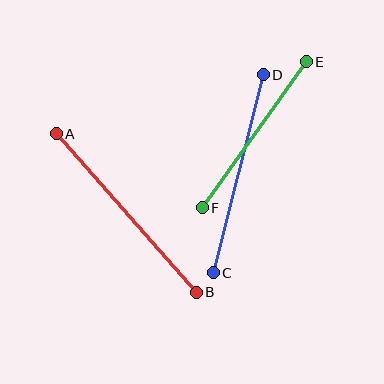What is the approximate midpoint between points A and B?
The midpoint is at approximately (126, 213) pixels.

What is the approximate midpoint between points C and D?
The midpoint is at approximately (238, 174) pixels.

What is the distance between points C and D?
The distance is approximately 204 pixels.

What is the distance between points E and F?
The distance is approximately 179 pixels.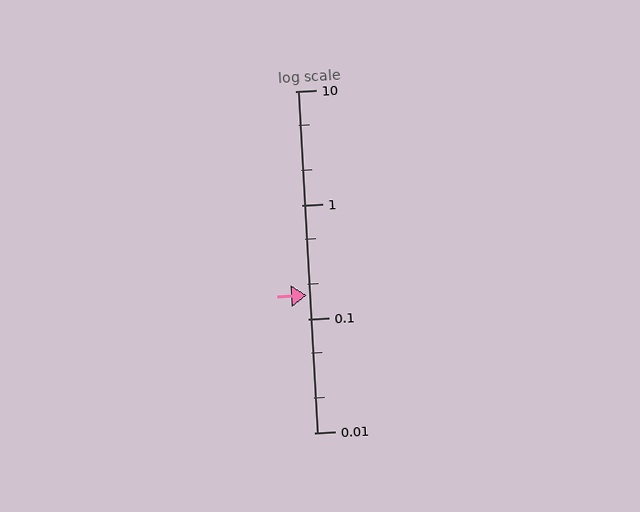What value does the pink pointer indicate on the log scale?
The pointer indicates approximately 0.16.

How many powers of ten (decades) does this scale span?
The scale spans 3 decades, from 0.01 to 10.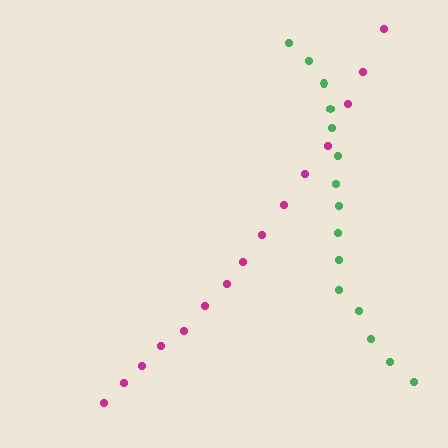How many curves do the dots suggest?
There are 2 distinct paths.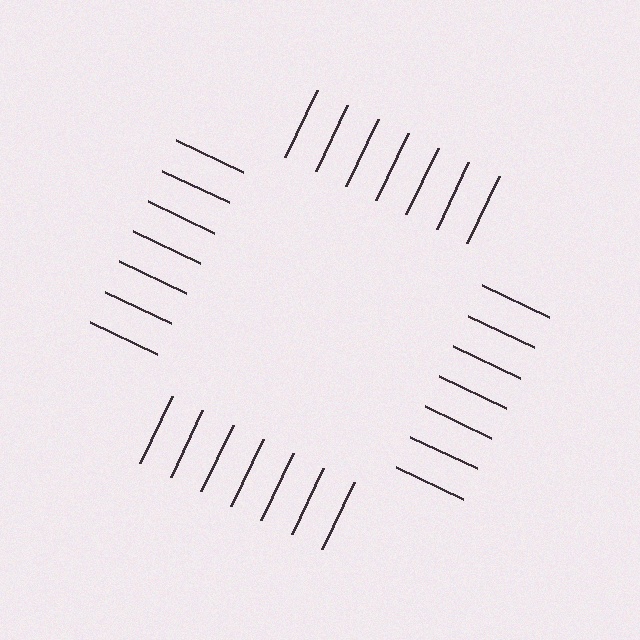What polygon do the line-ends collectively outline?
An illusory square — the line segments terminate on its edges but no continuous stroke is drawn.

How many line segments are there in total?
28 — 7 along each of the 4 edges.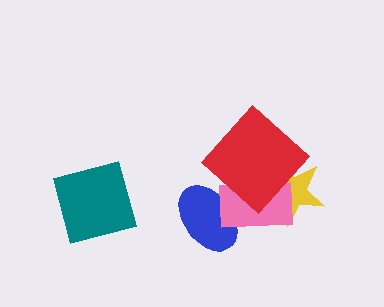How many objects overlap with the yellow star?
2 objects overlap with the yellow star.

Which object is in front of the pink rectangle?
The red diamond is in front of the pink rectangle.